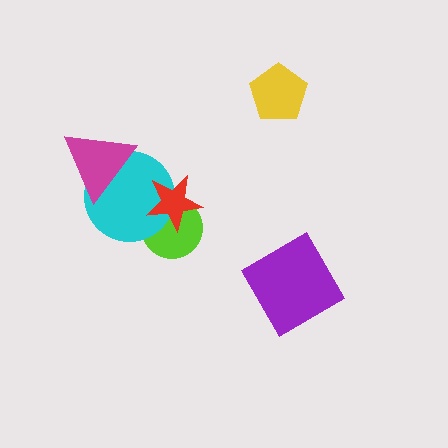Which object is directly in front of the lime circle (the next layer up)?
The cyan circle is directly in front of the lime circle.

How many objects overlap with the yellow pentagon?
0 objects overlap with the yellow pentagon.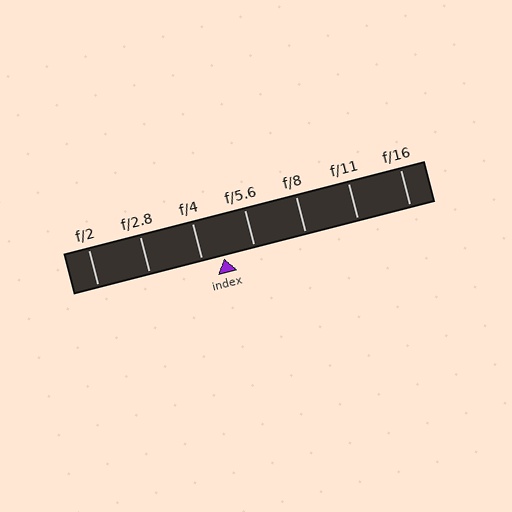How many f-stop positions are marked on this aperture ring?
There are 7 f-stop positions marked.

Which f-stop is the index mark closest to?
The index mark is closest to f/4.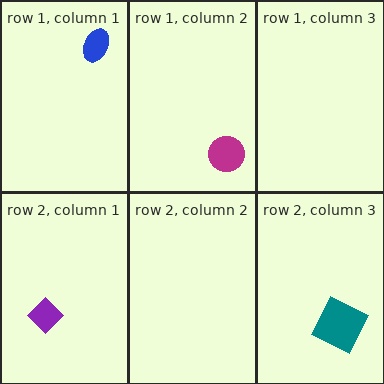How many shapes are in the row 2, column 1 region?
1.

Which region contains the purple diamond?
The row 2, column 1 region.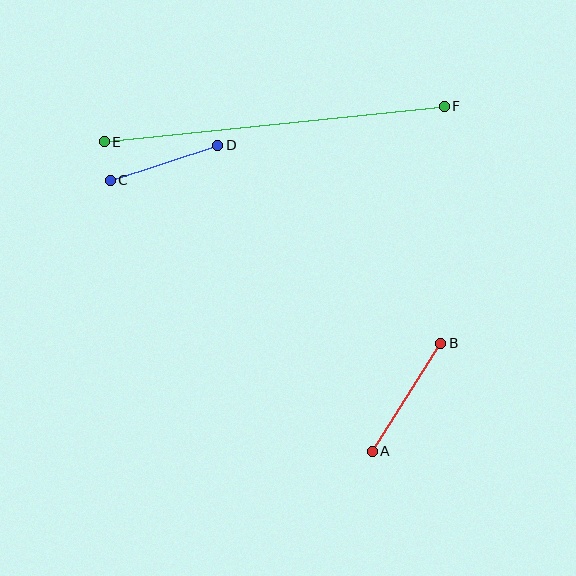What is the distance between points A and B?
The distance is approximately 128 pixels.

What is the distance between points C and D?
The distance is approximately 113 pixels.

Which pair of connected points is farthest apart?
Points E and F are farthest apart.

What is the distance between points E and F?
The distance is approximately 342 pixels.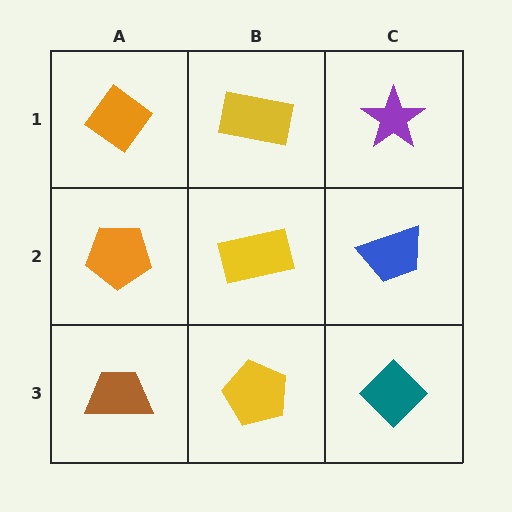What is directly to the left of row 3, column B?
A brown trapezoid.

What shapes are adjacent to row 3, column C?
A blue trapezoid (row 2, column C), a yellow pentagon (row 3, column B).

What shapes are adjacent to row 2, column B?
A yellow rectangle (row 1, column B), a yellow pentagon (row 3, column B), an orange pentagon (row 2, column A), a blue trapezoid (row 2, column C).